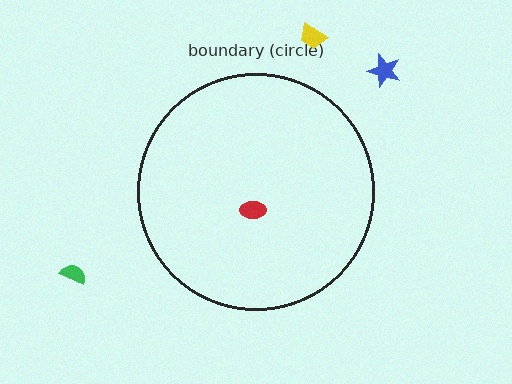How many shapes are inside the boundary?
1 inside, 3 outside.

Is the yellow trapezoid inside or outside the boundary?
Outside.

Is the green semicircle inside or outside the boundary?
Outside.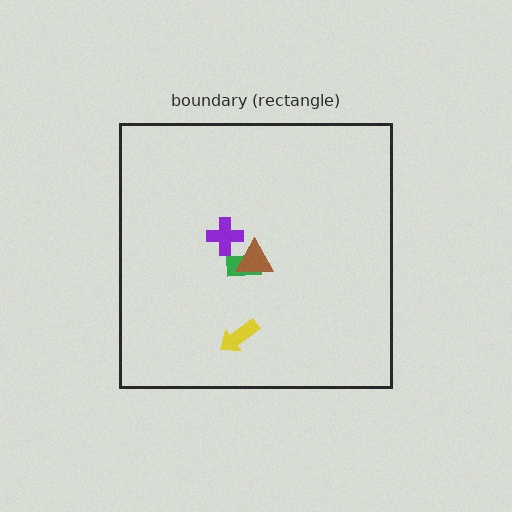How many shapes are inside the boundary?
4 inside, 0 outside.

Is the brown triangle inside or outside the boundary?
Inside.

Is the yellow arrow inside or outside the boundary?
Inside.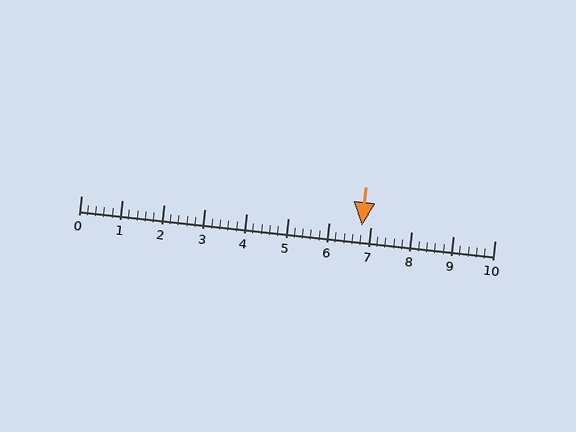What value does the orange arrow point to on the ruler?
The orange arrow points to approximately 6.8.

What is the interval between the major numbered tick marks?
The major tick marks are spaced 1 units apart.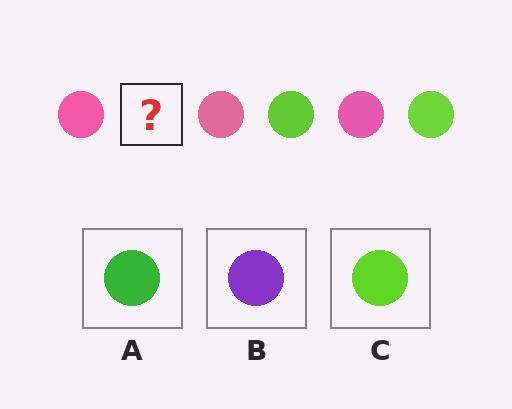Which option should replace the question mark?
Option C.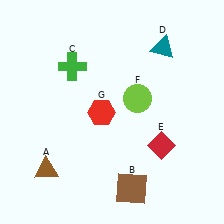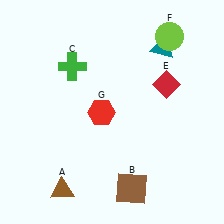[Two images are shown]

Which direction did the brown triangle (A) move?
The brown triangle (A) moved down.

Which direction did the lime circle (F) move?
The lime circle (F) moved up.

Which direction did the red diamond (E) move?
The red diamond (E) moved up.